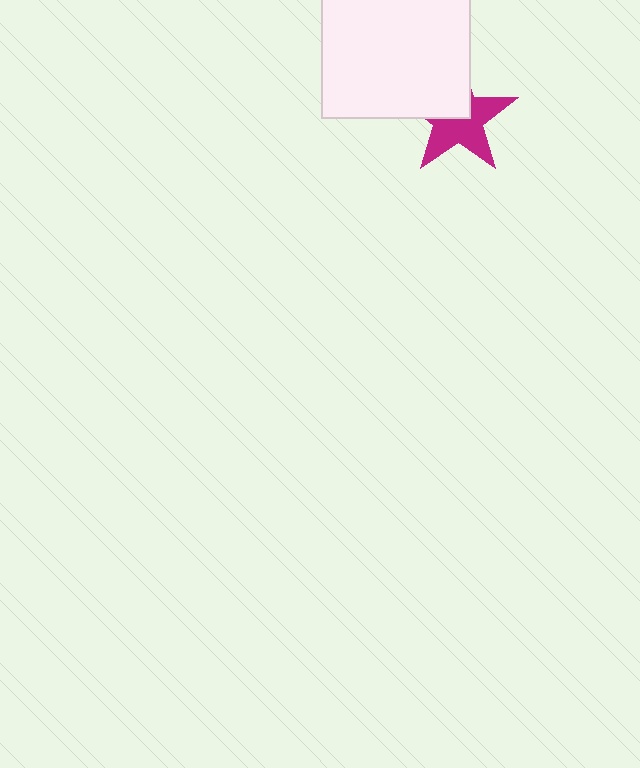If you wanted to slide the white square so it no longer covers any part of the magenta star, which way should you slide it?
Slide it toward the upper-left — that is the most direct way to separate the two shapes.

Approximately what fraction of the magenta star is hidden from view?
Roughly 42% of the magenta star is hidden behind the white square.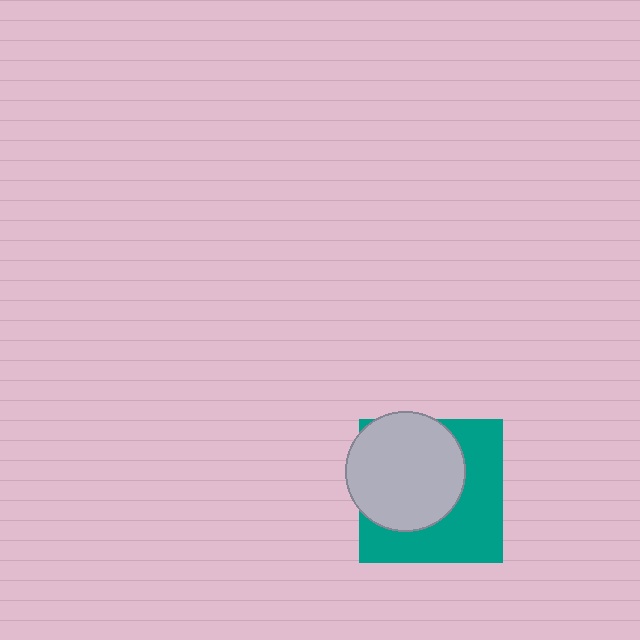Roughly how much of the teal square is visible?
About half of it is visible (roughly 50%).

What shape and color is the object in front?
The object in front is a light gray circle.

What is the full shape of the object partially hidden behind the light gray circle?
The partially hidden object is a teal square.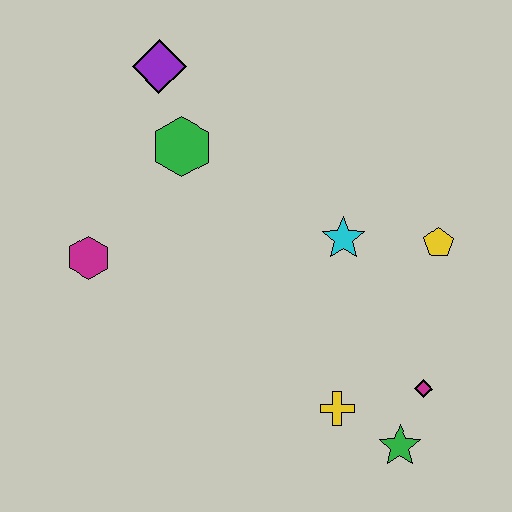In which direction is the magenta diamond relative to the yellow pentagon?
The magenta diamond is below the yellow pentagon.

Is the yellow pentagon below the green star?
No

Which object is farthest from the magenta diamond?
The purple diamond is farthest from the magenta diamond.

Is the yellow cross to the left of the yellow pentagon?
Yes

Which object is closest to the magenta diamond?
The green star is closest to the magenta diamond.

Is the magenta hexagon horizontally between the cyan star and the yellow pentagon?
No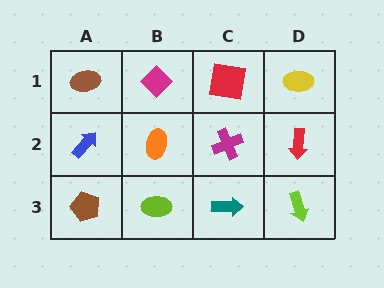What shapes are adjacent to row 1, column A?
A blue arrow (row 2, column A), a magenta diamond (row 1, column B).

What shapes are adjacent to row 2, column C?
A red square (row 1, column C), a teal arrow (row 3, column C), an orange ellipse (row 2, column B), a red arrow (row 2, column D).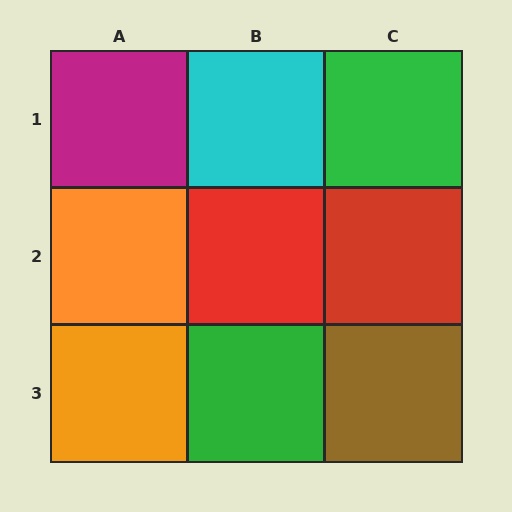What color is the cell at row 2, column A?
Orange.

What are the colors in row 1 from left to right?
Magenta, cyan, green.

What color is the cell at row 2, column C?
Red.